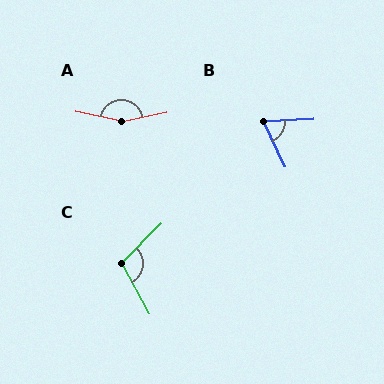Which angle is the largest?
A, at approximately 157 degrees.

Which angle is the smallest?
B, at approximately 68 degrees.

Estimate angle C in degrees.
Approximately 106 degrees.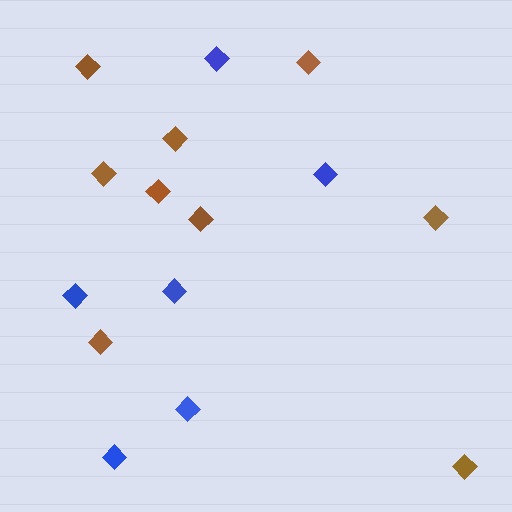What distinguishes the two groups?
There are 2 groups: one group of brown diamonds (9) and one group of blue diamonds (6).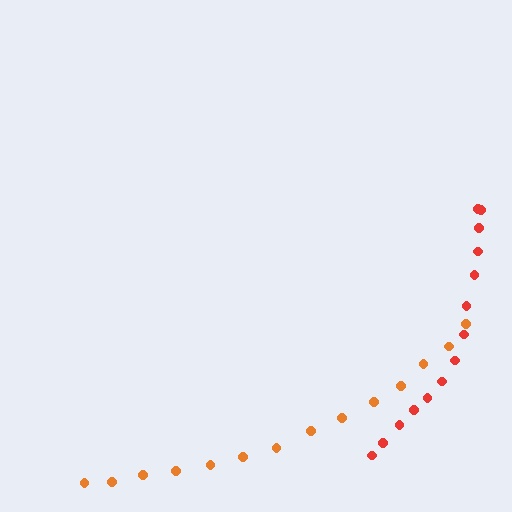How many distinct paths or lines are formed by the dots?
There are 2 distinct paths.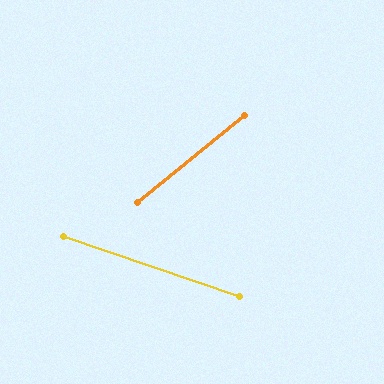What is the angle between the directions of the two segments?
Approximately 58 degrees.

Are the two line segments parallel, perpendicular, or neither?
Neither parallel nor perpendicular — they differ by about 58°.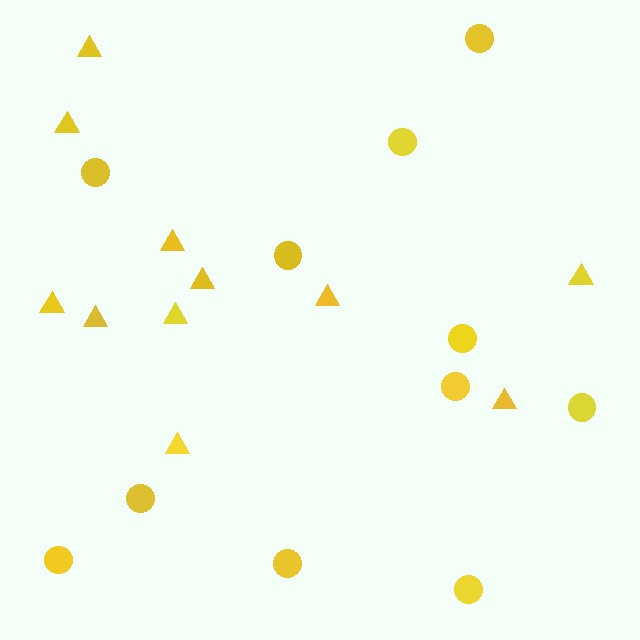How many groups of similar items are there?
There are 2 groups: one group of triangles (11) and one group of circles (11).